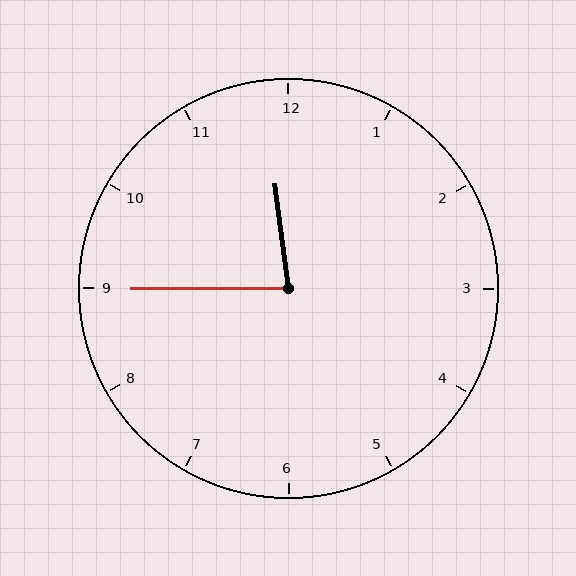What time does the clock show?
11:45.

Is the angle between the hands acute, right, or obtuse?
It is acute.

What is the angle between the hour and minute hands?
Approximately 82 degrees.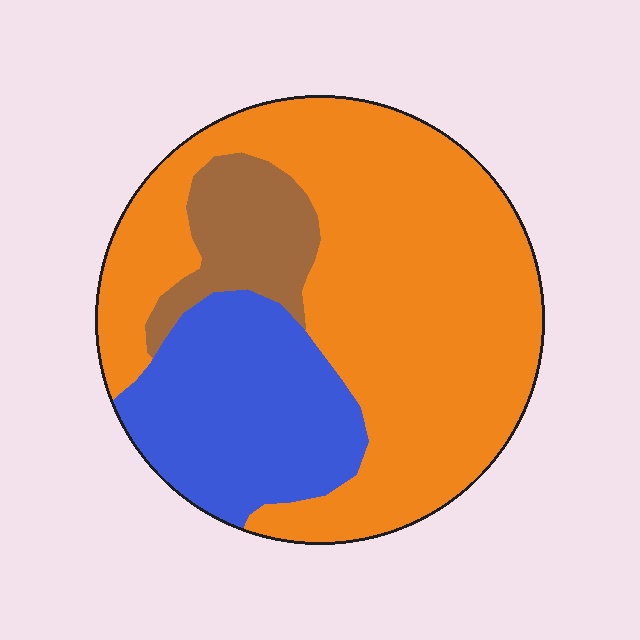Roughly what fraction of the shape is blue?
Blue takes up about one quarter (1/4) of the shape.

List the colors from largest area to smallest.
From largest to smallest: orange, blue, brown.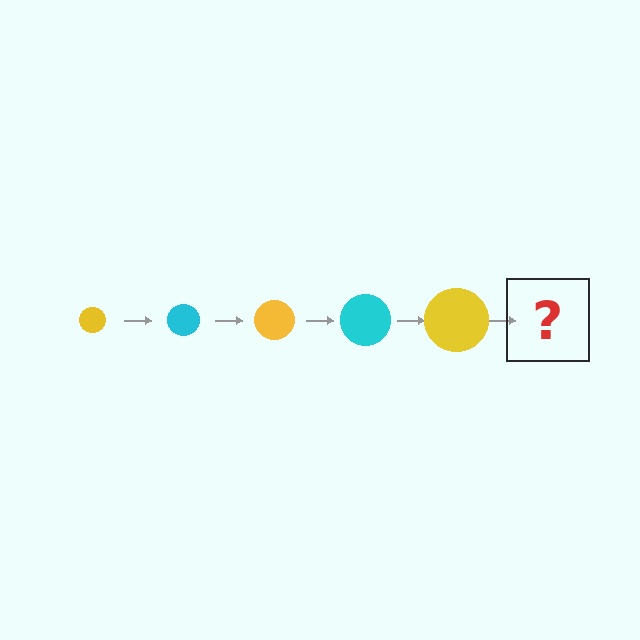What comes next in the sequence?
The next element should be a cyan circle, larger than the previous one.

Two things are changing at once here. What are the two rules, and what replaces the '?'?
The two rules are that the circle grows larger each step and the color cycles through yellow and cyan. The '?' should be a cyan circle, larger than the previous one.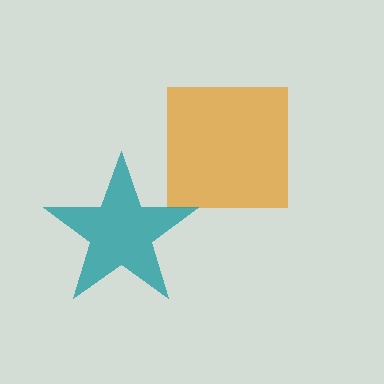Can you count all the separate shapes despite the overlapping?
Yes, there are 2 separate shapes.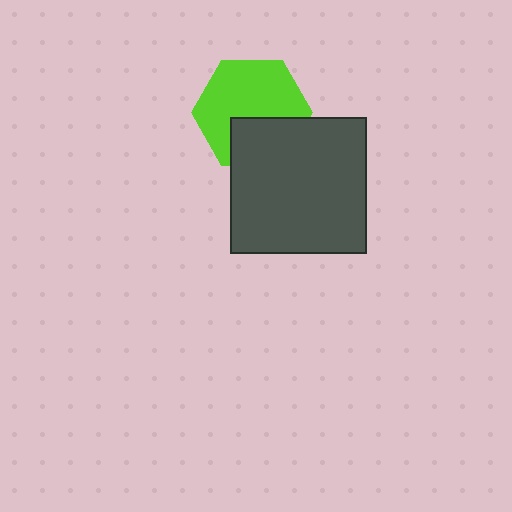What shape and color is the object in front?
The object in front is a dark gray square.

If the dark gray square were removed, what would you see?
You would see the complete lime hexagon.